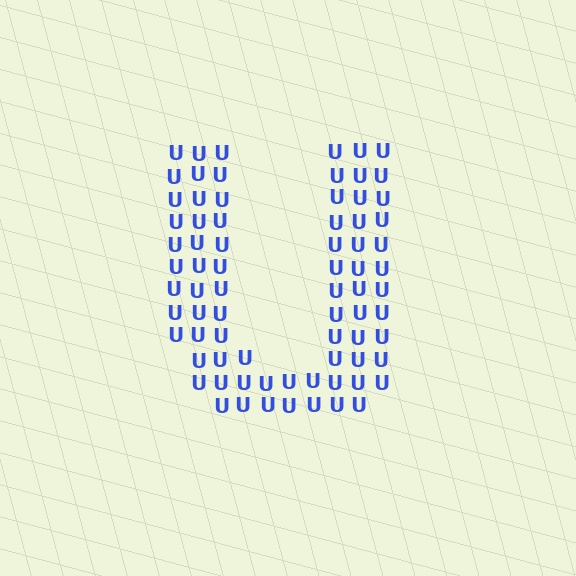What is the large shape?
The large shape is the letter U.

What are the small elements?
The small elements are letter U's.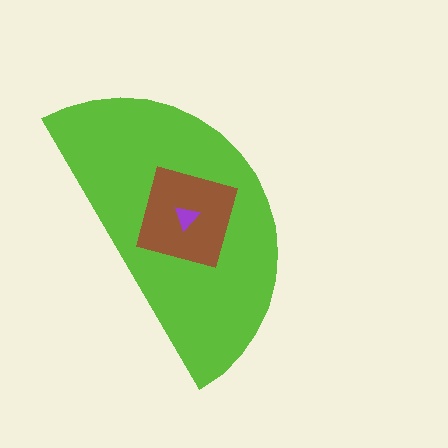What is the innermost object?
The purple triangle.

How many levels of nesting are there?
3.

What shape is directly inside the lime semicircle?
The brown diamond.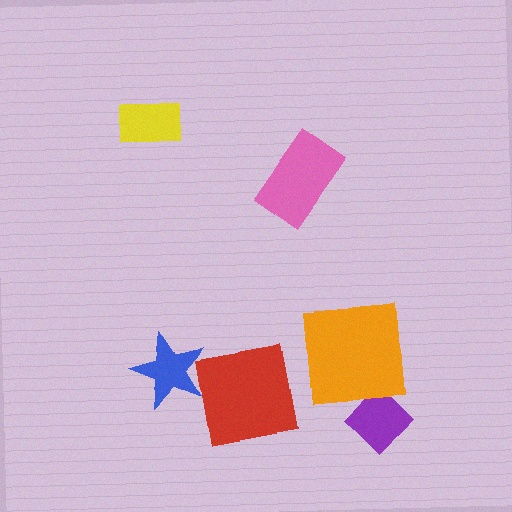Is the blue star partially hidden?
No, no other shape covers it.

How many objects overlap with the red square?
0 objects overlap with the red square.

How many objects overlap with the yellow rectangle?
0 objects overlap with the yellow rectangle.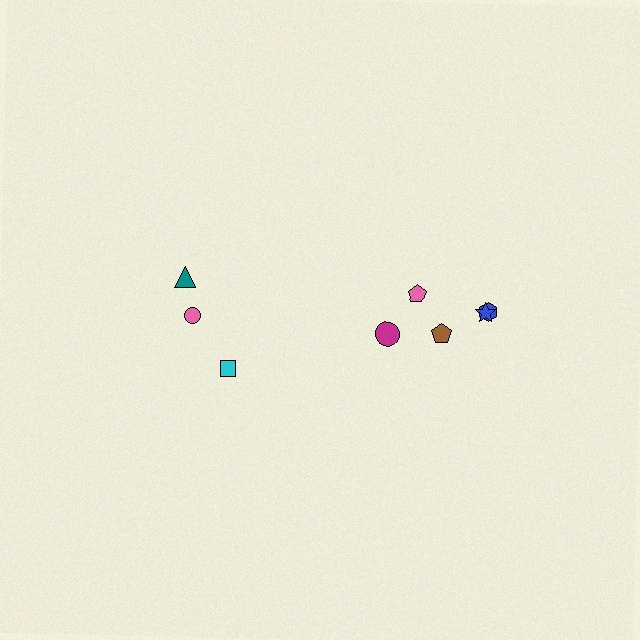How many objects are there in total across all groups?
There are 8 objects.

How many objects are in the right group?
There are 5 objects.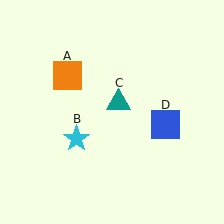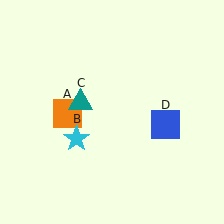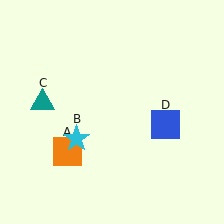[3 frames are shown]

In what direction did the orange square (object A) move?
The orange square (object A) moved down.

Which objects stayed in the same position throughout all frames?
Cyan star (object B) and blue square (object D) remained stationary.